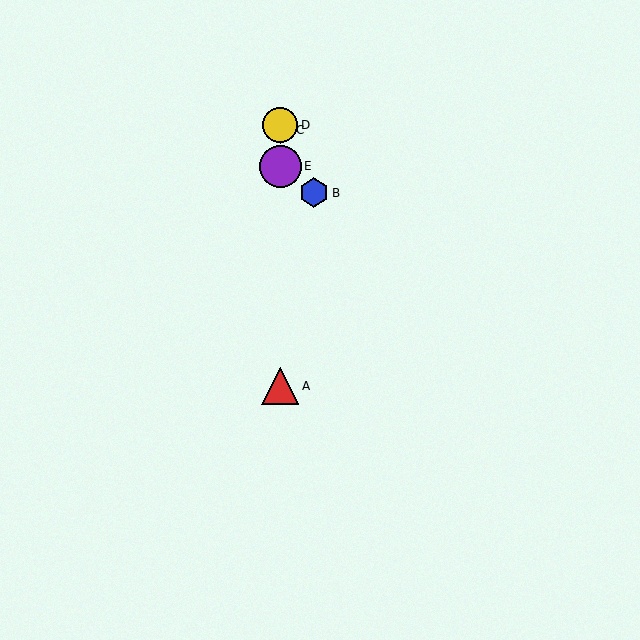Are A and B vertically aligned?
No, A is at x≈280 and B is at x≈314.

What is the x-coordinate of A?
Object A is at x≈280.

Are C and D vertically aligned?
Yes, both are at x≈280.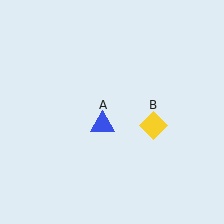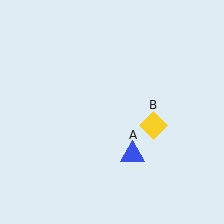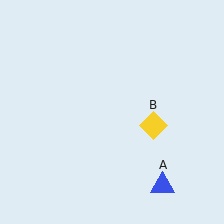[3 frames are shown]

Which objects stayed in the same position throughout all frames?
Yellow diamond (object B) remained stationary.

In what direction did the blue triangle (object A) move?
The blue triangle (object A) moved down and to the right.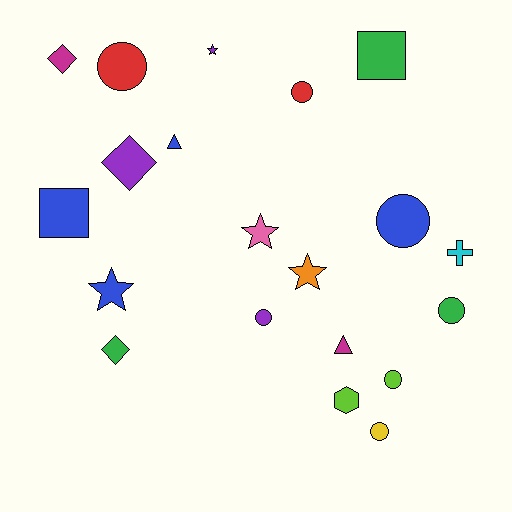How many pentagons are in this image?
There are no pentagons.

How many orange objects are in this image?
There is 1 orange object.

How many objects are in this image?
There are 20 objects.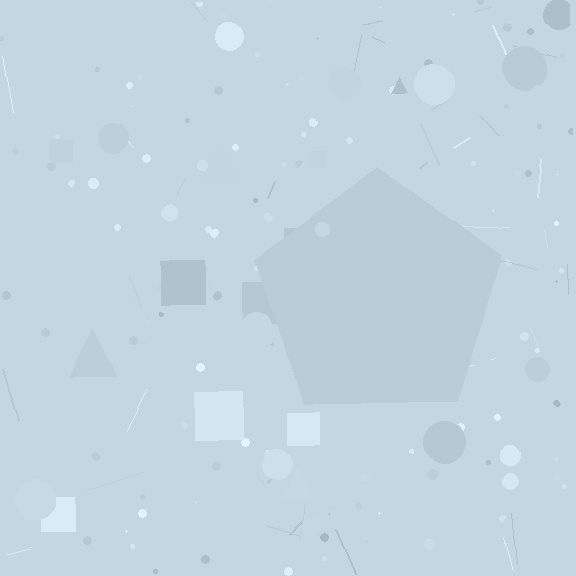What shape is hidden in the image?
A pentagon is hidden in the image.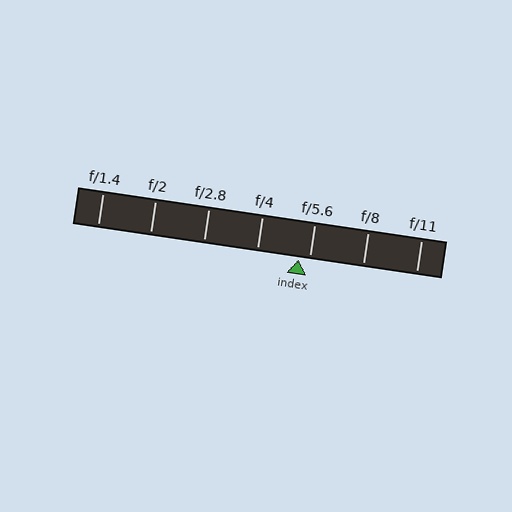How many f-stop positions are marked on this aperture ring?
There are 7 f-stop positions marked.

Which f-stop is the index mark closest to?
The index mark is closest to f/5.6.